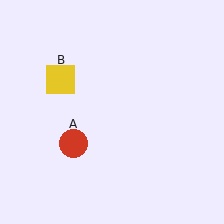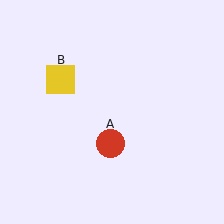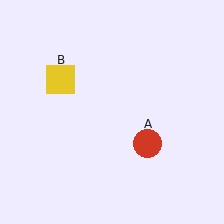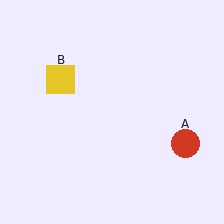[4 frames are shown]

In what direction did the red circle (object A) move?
The red circle (object A) moved right.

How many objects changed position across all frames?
1 object changed position: red circle (object A).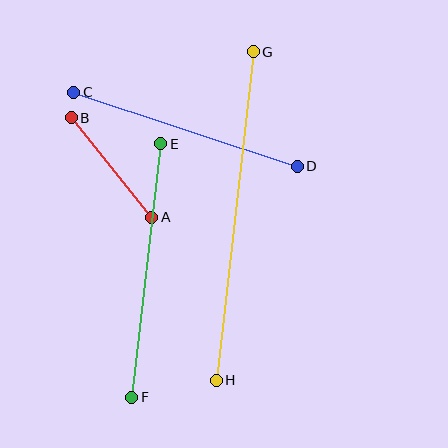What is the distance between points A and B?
The distance is approximately 128 pixels.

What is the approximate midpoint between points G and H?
The midpoint is at approximately (235, 216) pixels.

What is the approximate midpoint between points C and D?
The midpoint is at approximately (186, 129) pixels.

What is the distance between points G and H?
The distance is approximately 330 pixels.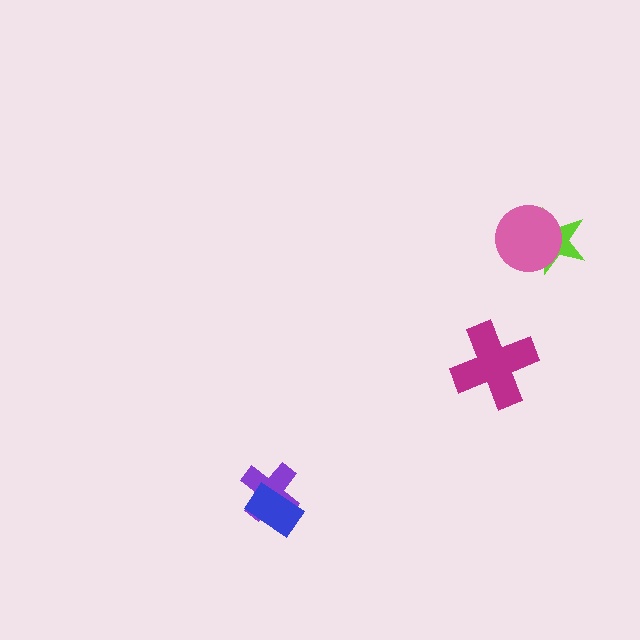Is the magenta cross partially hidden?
No, no other shape covers it.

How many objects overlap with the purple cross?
1 object overlaps with the purple cross.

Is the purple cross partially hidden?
Yes, it is partially covered by another shape.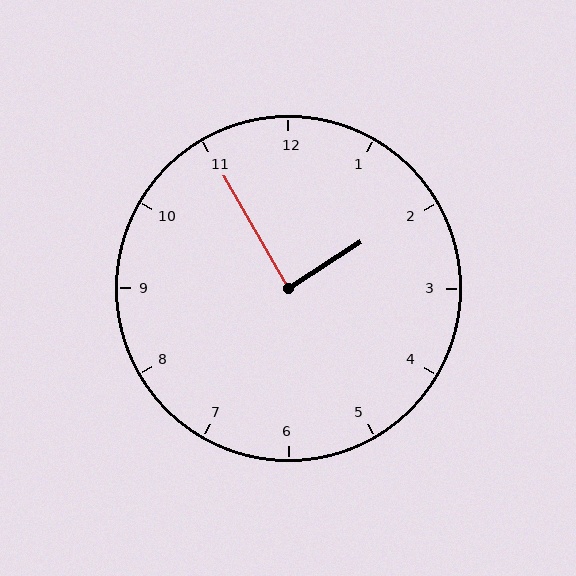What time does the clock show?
1:55.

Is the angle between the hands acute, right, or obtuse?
It is right.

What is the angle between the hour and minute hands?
Approximately 88 degrees.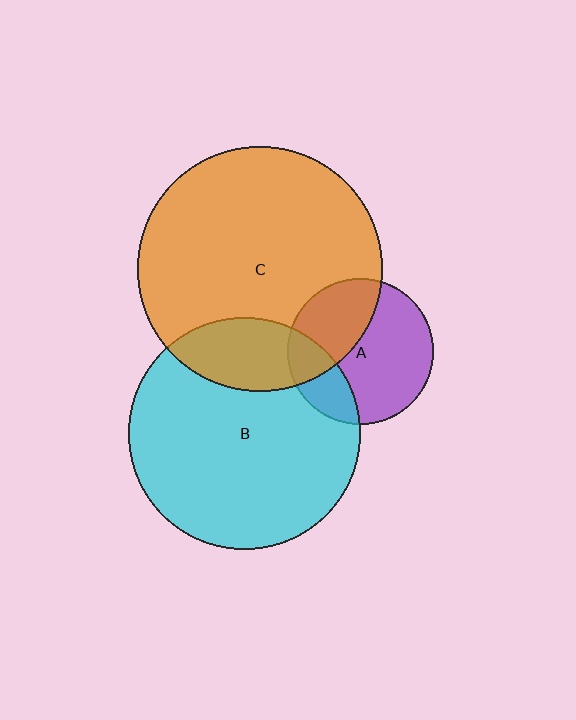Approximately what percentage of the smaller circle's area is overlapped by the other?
Approximately 25%.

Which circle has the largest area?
Circle C (orange).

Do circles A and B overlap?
Yes.